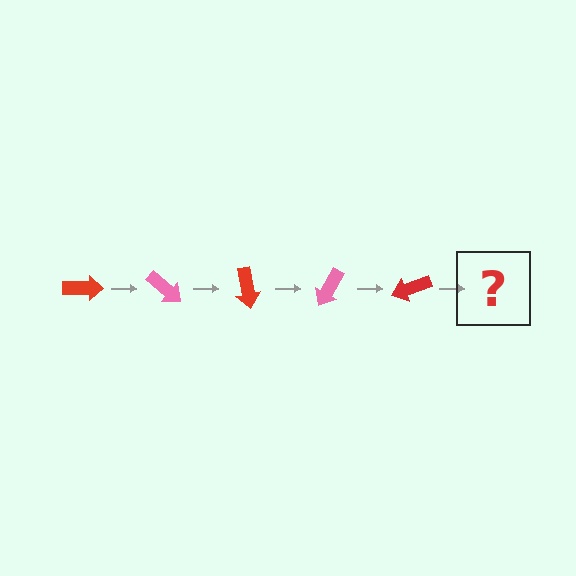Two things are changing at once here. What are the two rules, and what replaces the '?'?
The two rules are that it rotates 40 degrees each step and the color cycles through red and pink. The '?' should be a pink arrow, rotated 200 degrees from the start.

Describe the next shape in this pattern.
It should be a pink arrow, rotated 200 degrees from the start.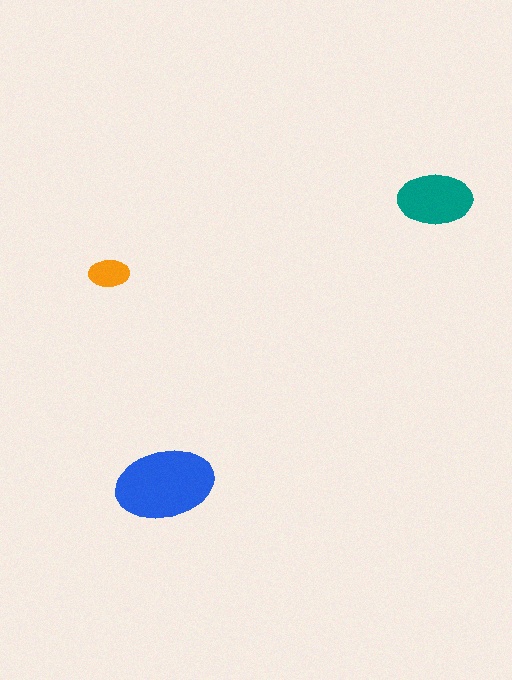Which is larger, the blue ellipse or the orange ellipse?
The blue one.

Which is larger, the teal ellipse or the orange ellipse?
The teal one.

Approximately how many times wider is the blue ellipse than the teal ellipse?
About 1.5 times wider.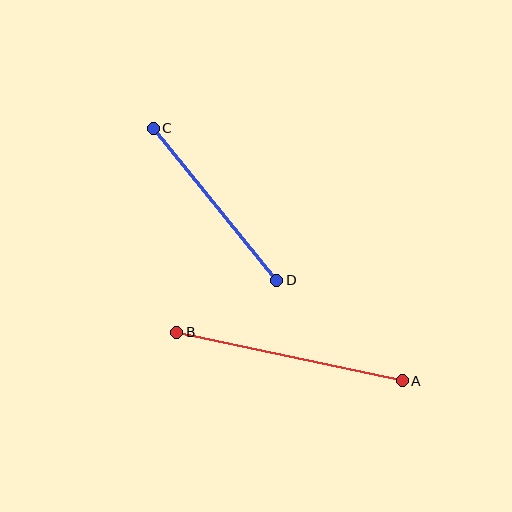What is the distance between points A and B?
The distance is approximately 231 pixels.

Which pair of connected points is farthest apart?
Points A and B are farthest apart.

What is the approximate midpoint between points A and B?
The midpoint is at approximately (290, 357) pixels.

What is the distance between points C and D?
The distance is approximately 196 pixels.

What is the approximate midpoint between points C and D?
The midpoint is at approximately (215, 204) pixels.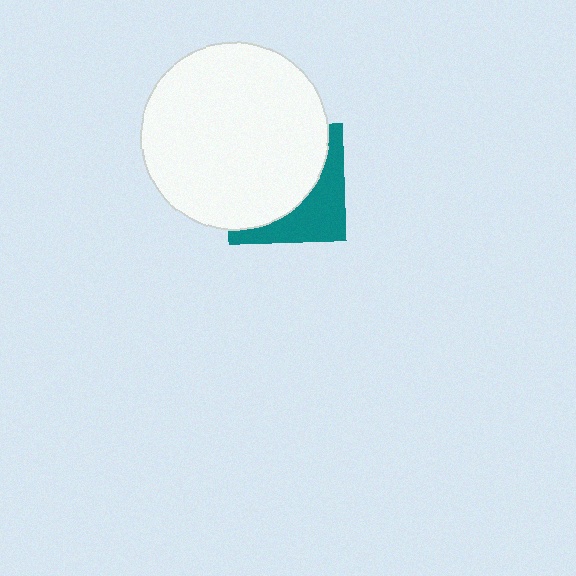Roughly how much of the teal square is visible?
A small part of it is visible (roughly 36%).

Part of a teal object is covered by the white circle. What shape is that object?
It is a square.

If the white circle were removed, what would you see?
You would see the complete teal square.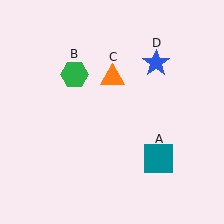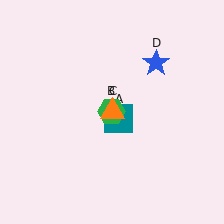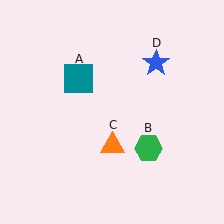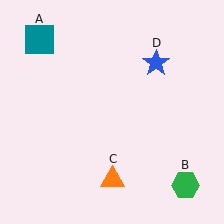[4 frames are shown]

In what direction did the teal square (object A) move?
The teal square (object A) moved up and to the left.